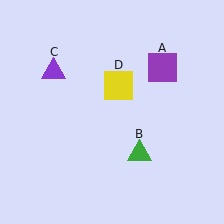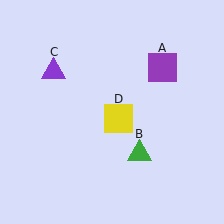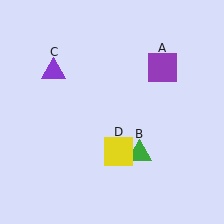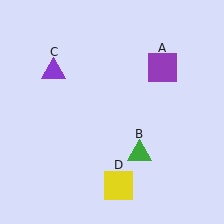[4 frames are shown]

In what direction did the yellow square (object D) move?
The yellow square (object D) moved down.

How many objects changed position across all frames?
1 object changed position: yellow square (object D).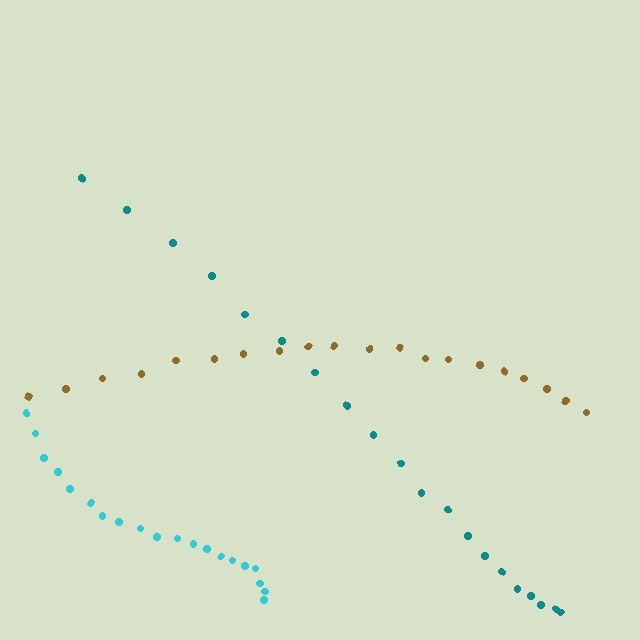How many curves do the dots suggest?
There are 3 distinct paths.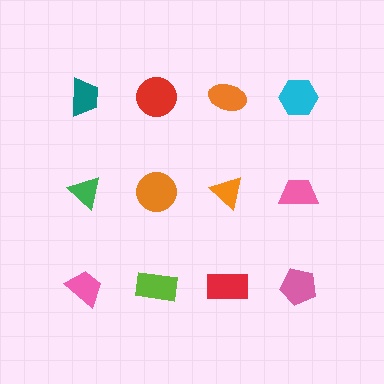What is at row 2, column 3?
An orange triangle.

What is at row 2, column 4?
A pink trapezoid.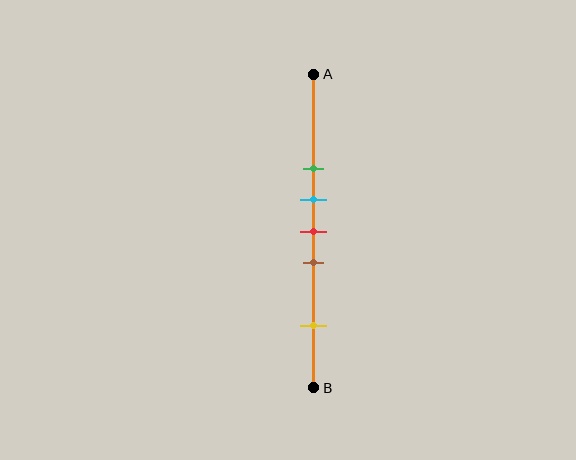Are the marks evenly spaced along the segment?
No, the marks are not evenly spaced.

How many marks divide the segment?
There are 5 marks dividing the segment.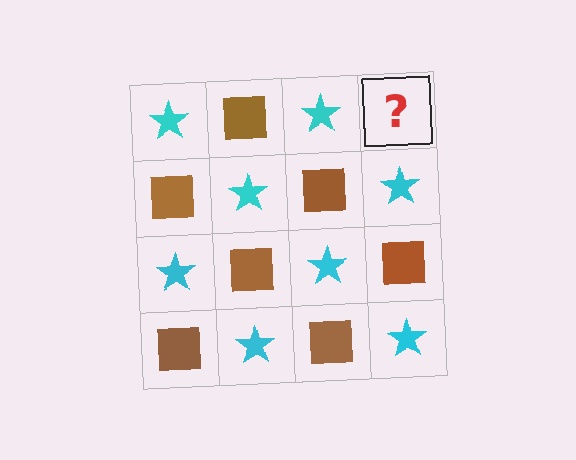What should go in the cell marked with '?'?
The missing cell should contain a brown square.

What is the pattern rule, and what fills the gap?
The rule is that it alternates cyan star and brown square in a checkerboard pattern. The gap should be filled with a brown square.